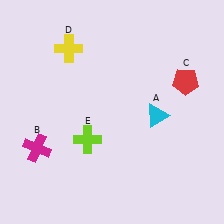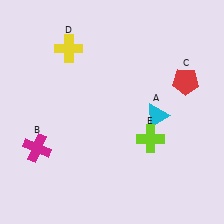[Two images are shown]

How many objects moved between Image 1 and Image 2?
1 object moved between the two images.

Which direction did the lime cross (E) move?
The lime cross (E) moved right.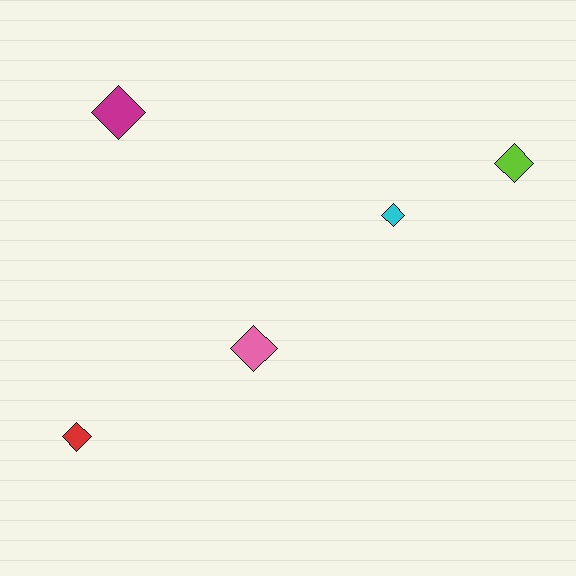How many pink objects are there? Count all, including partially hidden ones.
There is 1 pink object.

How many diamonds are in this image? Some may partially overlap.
There are 5 diamonds.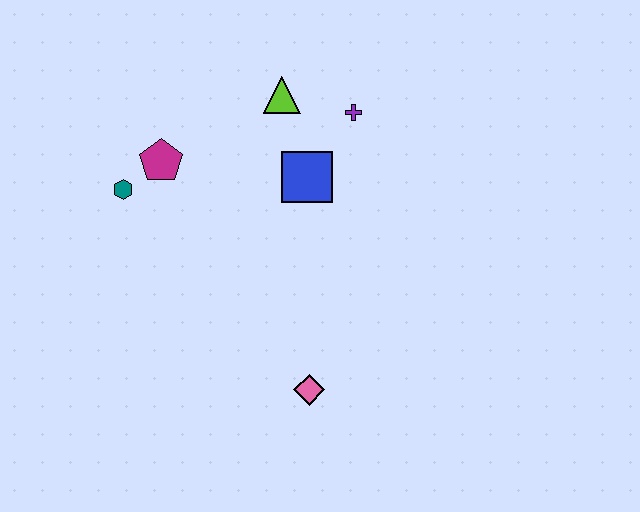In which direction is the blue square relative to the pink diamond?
The blue square is above the pink diamond.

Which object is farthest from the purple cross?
The pink diamond is farthest from the purple cross.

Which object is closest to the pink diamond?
The blue square is closest to the pink diamond.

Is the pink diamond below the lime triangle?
Yes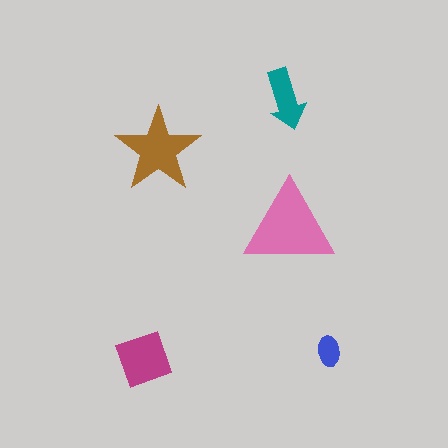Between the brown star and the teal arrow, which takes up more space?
The brown star.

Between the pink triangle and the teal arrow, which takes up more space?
The pink triangle.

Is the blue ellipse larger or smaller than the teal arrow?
Smaller.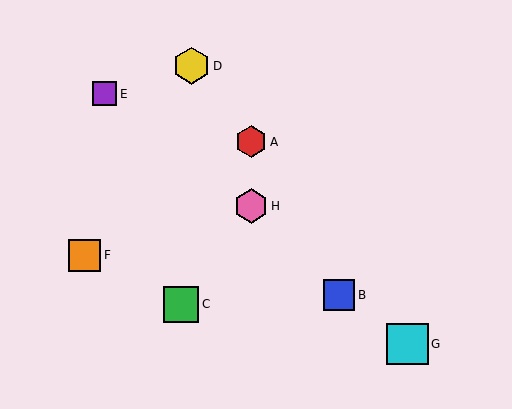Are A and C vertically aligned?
No, A is at x≈251 and C is at x≈181.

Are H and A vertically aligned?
Yes, both are at x≈251.